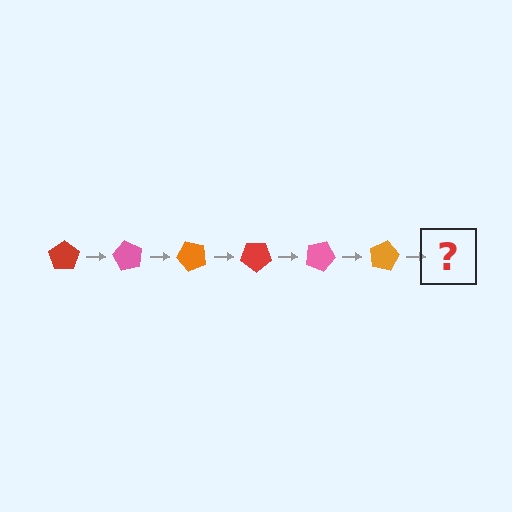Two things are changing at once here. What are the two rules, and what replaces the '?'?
The two rules are that it rotates 60 degrees each step and the color cycles through red, pink, and orange. The '?' should be a red pentagon, rotated 360 degrees from the start.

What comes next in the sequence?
The next element should be a red pentagon, rotated 360 degrees from the start.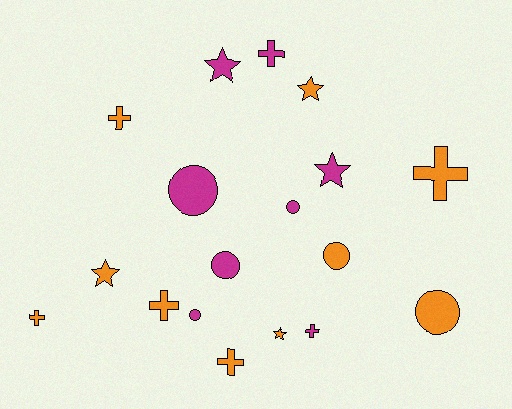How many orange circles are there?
There are 2 orange circles.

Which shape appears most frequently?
Cross, with 7 objects.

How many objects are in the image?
There are 18 objects.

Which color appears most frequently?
Orange, with 10 objects.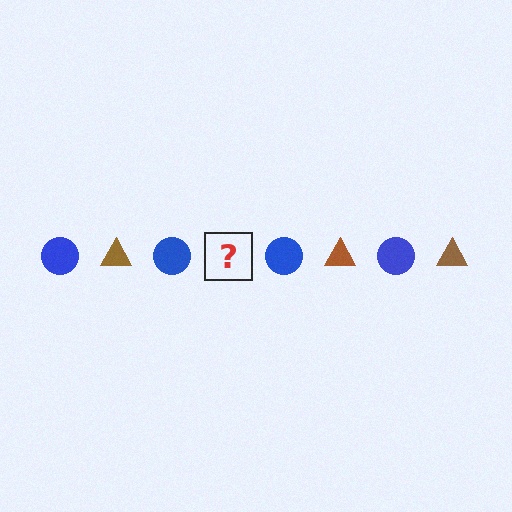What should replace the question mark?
The question mark should be replaced with a brown triangle.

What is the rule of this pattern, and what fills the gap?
The rule is that the pattern alternates between blue circle and brown triangle. The gap should be filled with a brown triangle.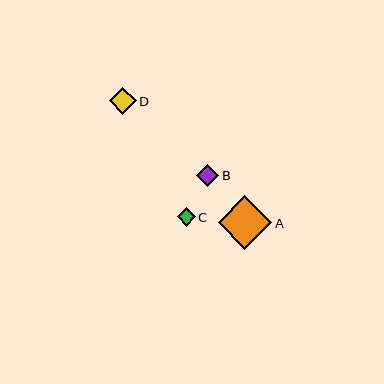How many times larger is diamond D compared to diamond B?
Diamond D is approximately 1.2 times the size of diamond B.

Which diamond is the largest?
Diamond A is the largest with a size of approximately 54 pixels.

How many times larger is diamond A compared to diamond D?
Diamond A is approximately 2.0 times the size of diamond D.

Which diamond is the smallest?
Diamond C is the smallest with a size of approximately 18 pixels.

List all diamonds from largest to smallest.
From largest to smallest: A, D, B, C.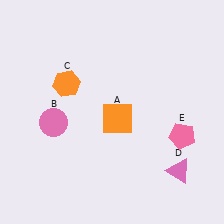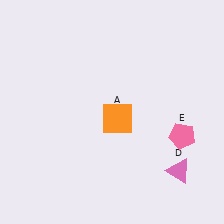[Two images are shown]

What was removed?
The orange hexagon (C), the pink circle (B) were removed in Image 2.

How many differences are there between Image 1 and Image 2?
There are 2 differences between the two images.